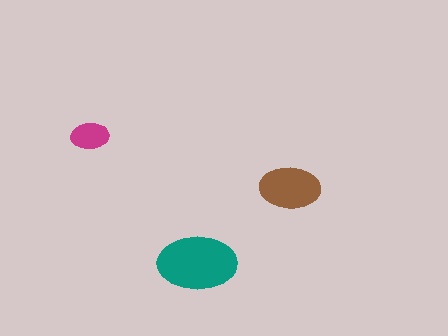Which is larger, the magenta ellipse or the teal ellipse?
The teal one.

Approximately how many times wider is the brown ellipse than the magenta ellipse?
About 1.5 times wider.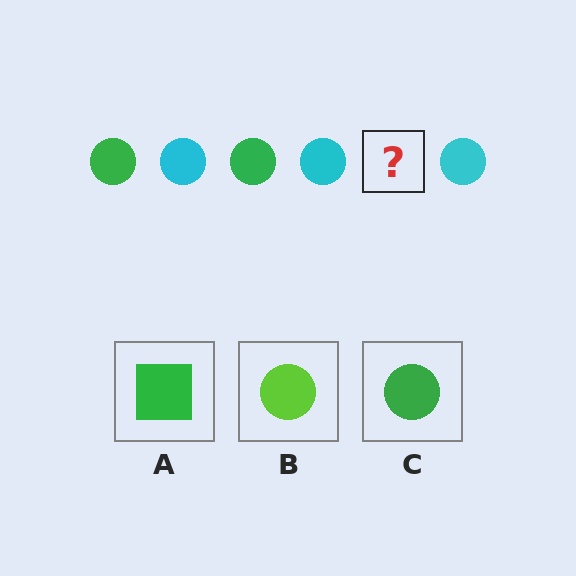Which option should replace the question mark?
Option C.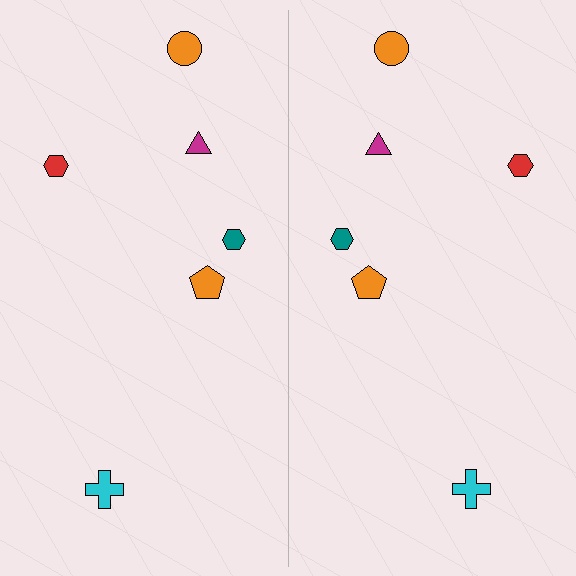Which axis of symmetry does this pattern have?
The pattern has a vertical axis of symmetry running through the center of the image.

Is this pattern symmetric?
Yes, this pattern has bilateral (reflection) symmetry.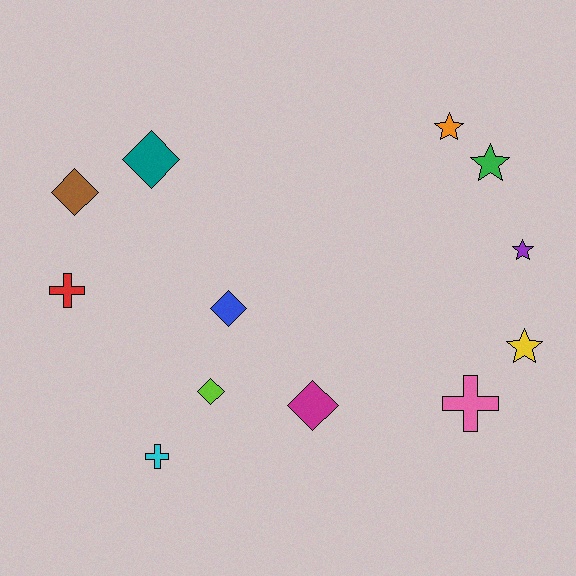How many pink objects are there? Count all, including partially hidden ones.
There is 1 pink object.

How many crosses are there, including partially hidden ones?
There are 3 crosses.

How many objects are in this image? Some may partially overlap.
There are 12 objects.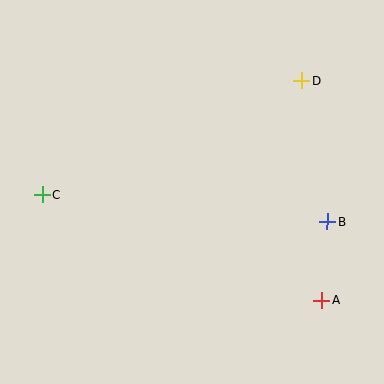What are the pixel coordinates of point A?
Point A is at (322, 300).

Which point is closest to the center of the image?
Point B at (328, 222) is closest to the center.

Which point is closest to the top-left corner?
Point C is closest to the top-left corner.